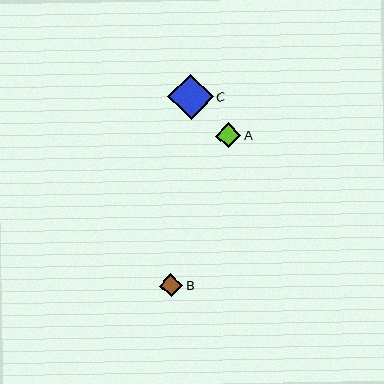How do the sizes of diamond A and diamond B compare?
Diamond A and diamond B are approximately the same size.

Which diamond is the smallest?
Diamond B is the smallest with a size of approximately 23 pixels.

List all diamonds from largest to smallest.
From largest to smallest: C, A, B.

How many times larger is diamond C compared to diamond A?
Diamond C is approximately 1.8 times the size of diamond A.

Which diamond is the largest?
Diamond C is the largest with a size of approximately 46 pixels.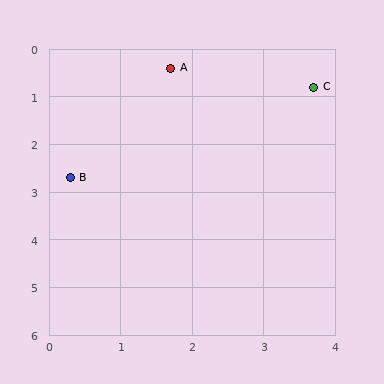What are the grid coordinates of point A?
Point A is at approximately (1.7, 0.4).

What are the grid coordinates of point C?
Point C is at approximately (3.7, 0.8).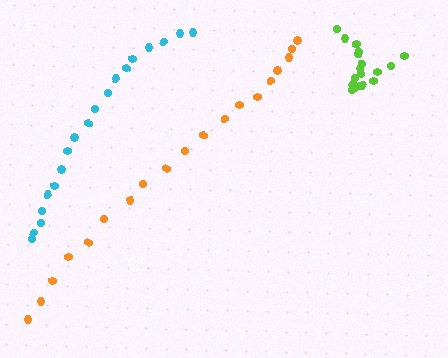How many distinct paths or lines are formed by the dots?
There are 3 distinct paths.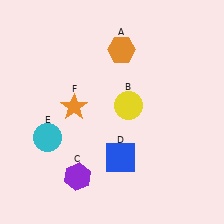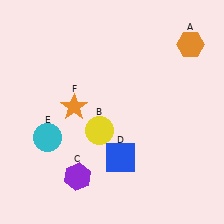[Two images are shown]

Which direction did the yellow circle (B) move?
The yellow circle (B) moved left.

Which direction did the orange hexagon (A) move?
The orange hexagon (A) moved right.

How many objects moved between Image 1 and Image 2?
2 objects moved between the two images.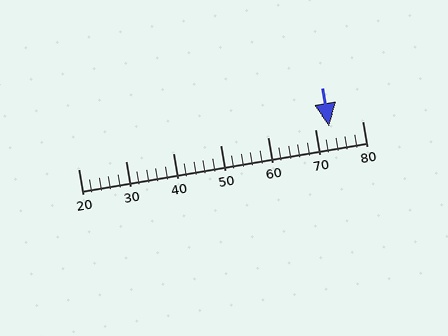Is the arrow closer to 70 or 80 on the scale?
The arrow is closer to 70.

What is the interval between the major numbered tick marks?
The major tick marks are spaced 10 units apart.